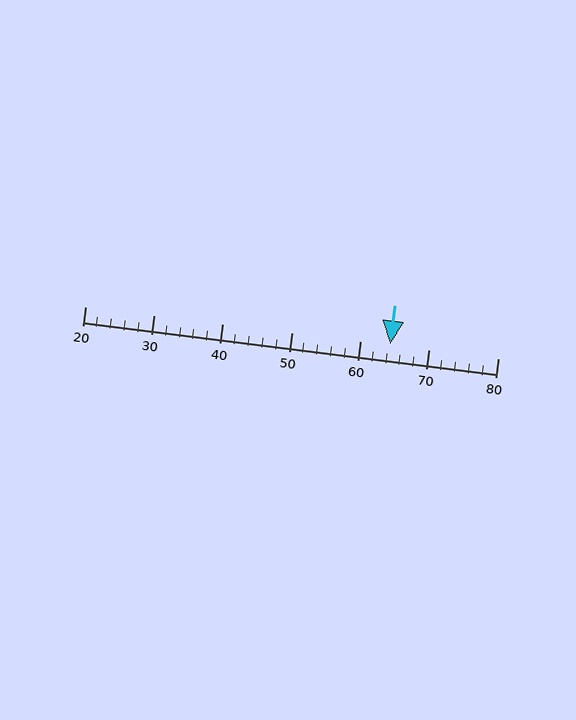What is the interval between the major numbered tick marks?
The major tick marks are spaced 10 units apart.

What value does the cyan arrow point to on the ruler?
The cyan arrow points to approximately 64.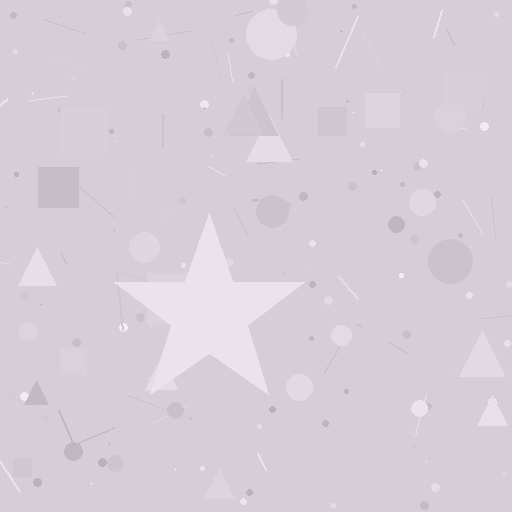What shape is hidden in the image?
A star is hidden in the image.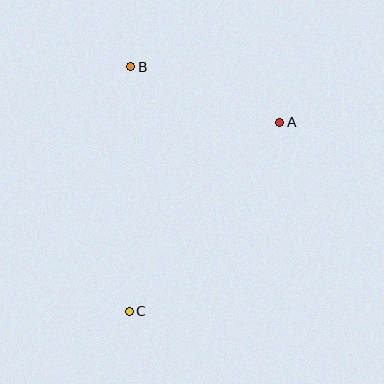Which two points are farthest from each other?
Points B and C are farthest from each other.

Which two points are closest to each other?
Points A and B are closest to each other.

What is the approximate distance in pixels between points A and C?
The distance between A and C is approximately 242 pixels.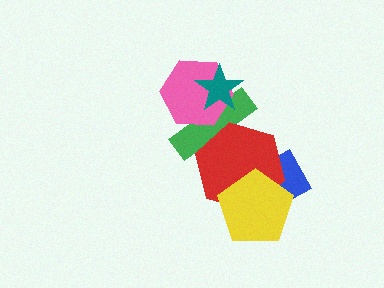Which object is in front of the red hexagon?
The yellow pentagon is in front of the red hexagon.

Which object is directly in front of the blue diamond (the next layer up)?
The red hexagon is directly in front of the blue diamond.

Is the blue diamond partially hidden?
Yes, it is partially covered by another shape.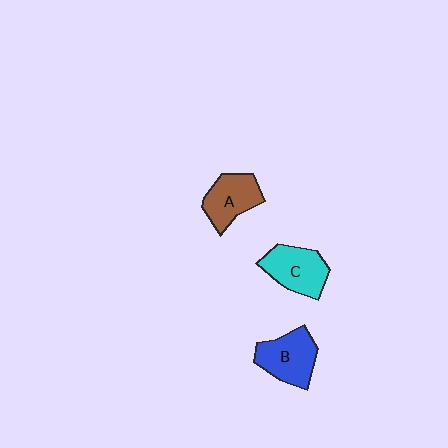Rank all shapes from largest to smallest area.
From largest to smallest: B (blue), C (cyan), A (brown).